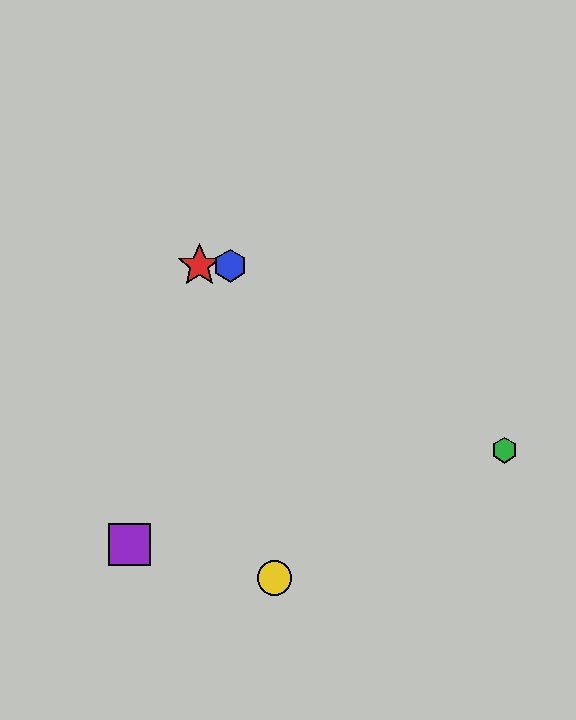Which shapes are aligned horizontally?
The red star, the blue hexagon are aligned horizontally.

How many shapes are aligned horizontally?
2 shapes (the red star, the blue hexagon) are aligned horizontally.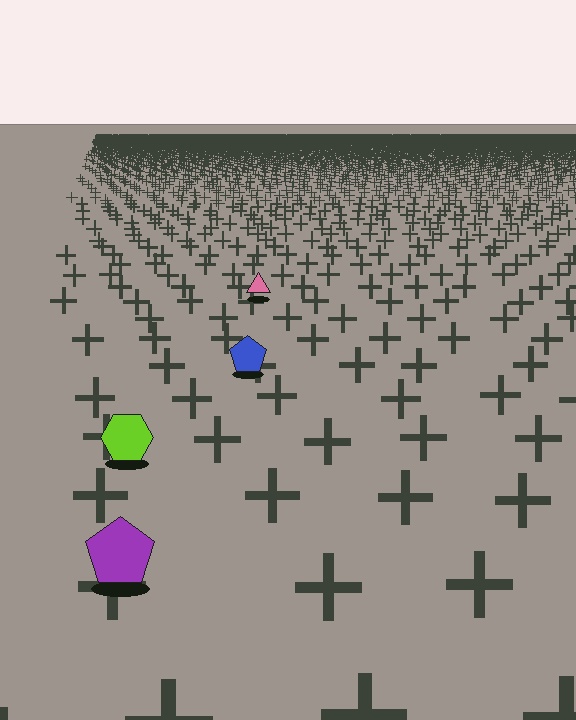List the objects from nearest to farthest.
From nearest to farthest: the purple pentagon, the lime hexagon, the blue pentagon, the pink triangle.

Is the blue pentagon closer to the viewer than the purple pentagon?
No. The purple pentagon is closer — you can tell from the texture gradient: the ground texture is coarser near it.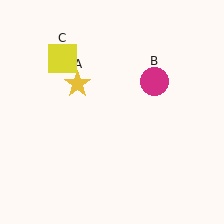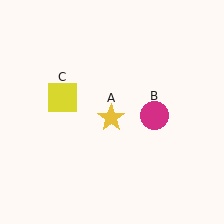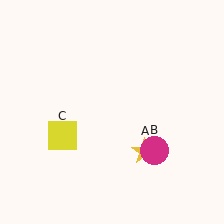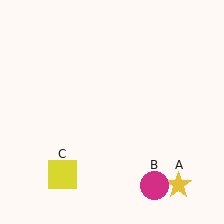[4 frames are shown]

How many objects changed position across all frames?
3 objects changed position: yellow star (object A), magenta circle (object B), yellow square (object C).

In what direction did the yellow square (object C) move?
The yellow square (object C) moved down.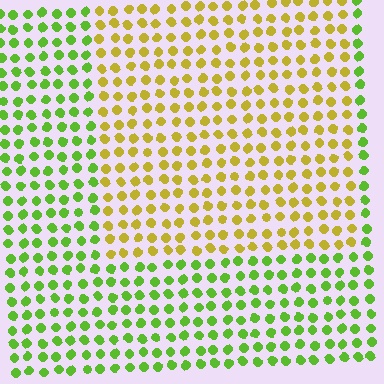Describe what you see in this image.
The image is filled with small lime elements in a uniform arrangement. A rectangle-shaped region is visible where the elements are tinted to a slightly different hue, forming a subtle color boundary.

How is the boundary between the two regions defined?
The boundary is defined purely by a slight shift in hue (about 46 degrees). Spacing, size, and orientation are identical on both sides.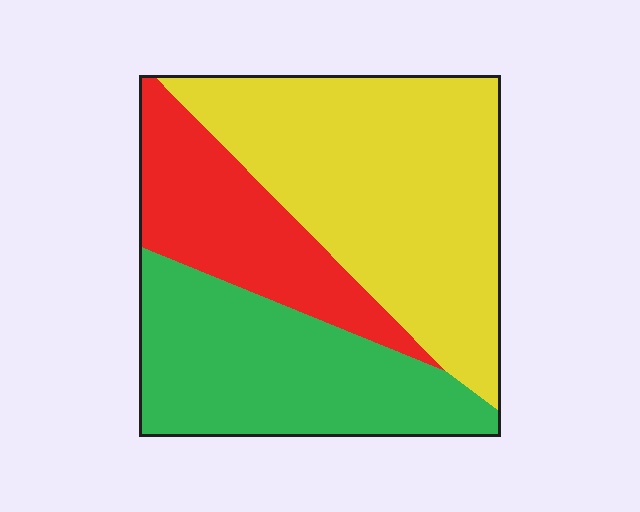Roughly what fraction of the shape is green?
Green takes up about one third (1/3) of the shape.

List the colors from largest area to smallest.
From largest to smallest: yellow, green, red.